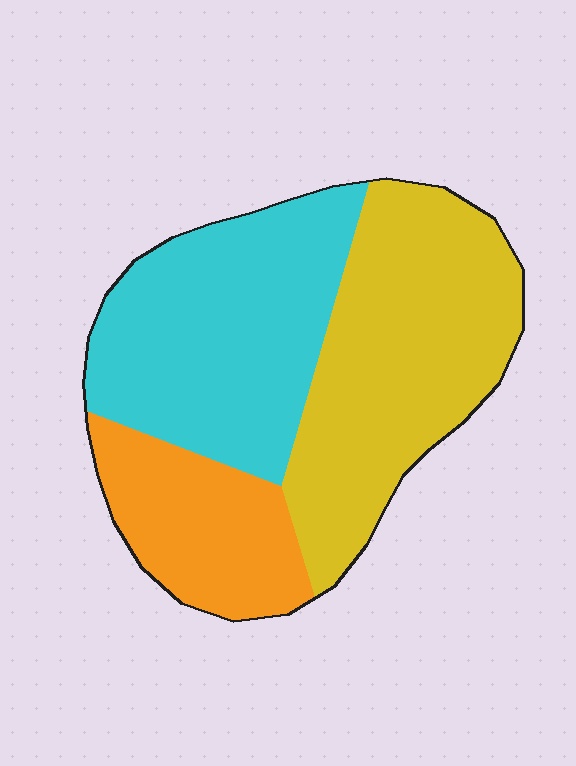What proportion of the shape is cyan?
Cyan covers roughly 40% of the shape.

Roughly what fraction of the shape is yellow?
Yellow covers roughly 40% of the shape.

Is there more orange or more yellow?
Yellow.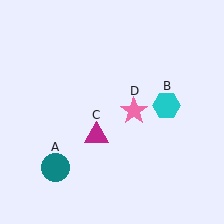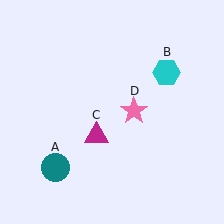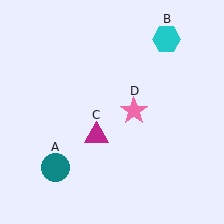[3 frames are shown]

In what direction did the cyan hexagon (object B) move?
The cyan hexagon (object B) moved up.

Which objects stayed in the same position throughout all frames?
Teal circle (object A) and magenta triangle (object C) and pink star (object D) remained stationary.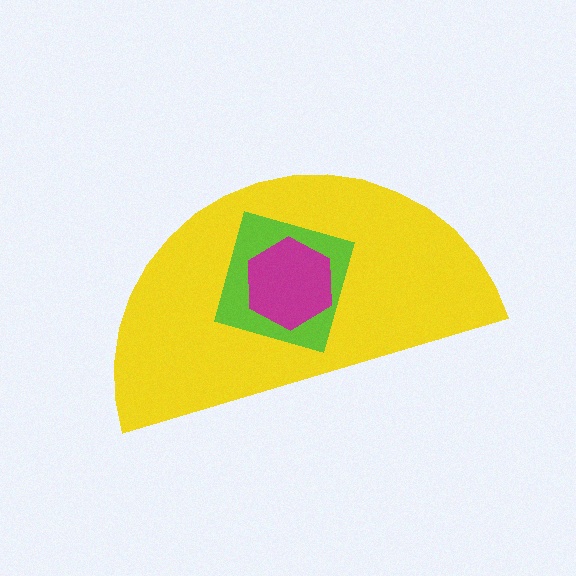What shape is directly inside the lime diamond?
The magenta hexagon.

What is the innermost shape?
The magenta hexagon.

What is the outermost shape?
The yellow semicircle.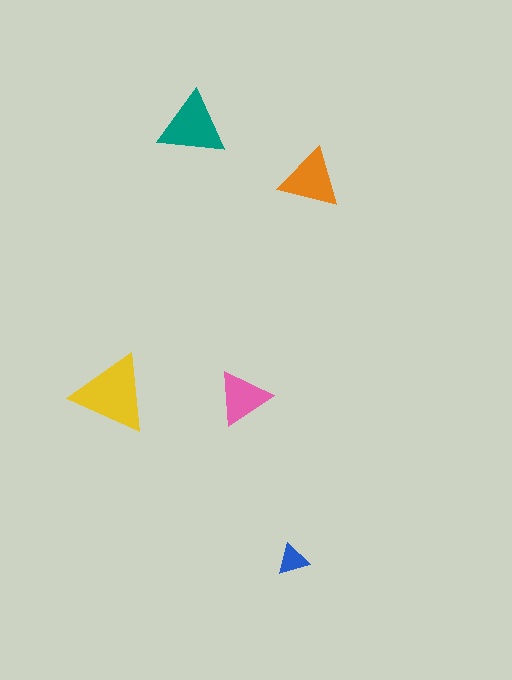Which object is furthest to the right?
The orange triangle is rightmost.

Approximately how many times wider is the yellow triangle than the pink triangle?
About 1.5 times wider.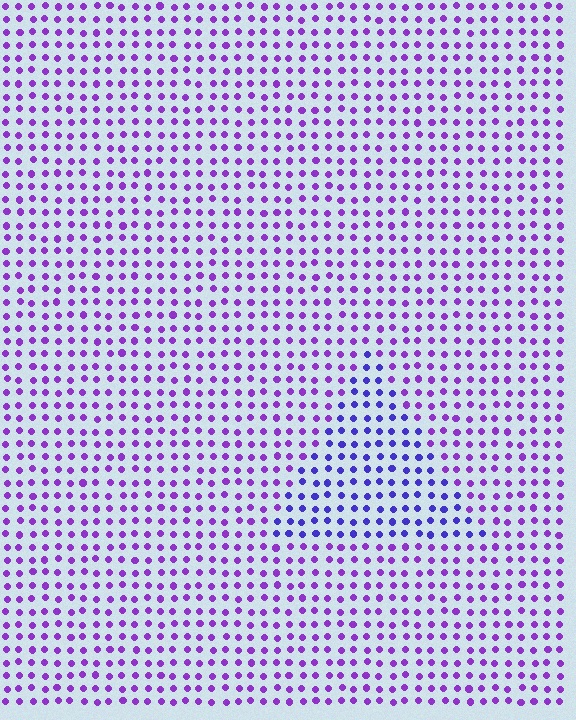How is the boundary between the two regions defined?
The boundary is defined purely by a slight shift in hue (about 32 degrees). Spacing, size, and orientation are identical on both sides.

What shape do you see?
I see a triangle.